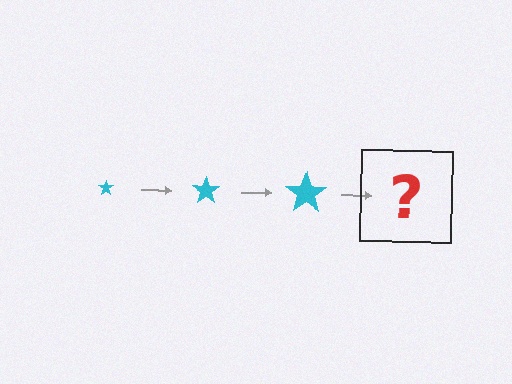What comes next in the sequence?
The next element should be a cyan star, larger than the previous one.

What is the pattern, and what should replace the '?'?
The pattern is that the star gets progressively larger each step. The '?' should be a cyan star, larger than the previous one.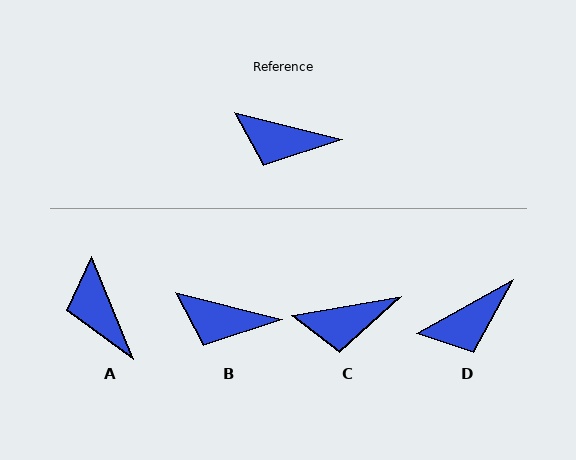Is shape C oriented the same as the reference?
No, it is off by about 24 degrees.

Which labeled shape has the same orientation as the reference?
B.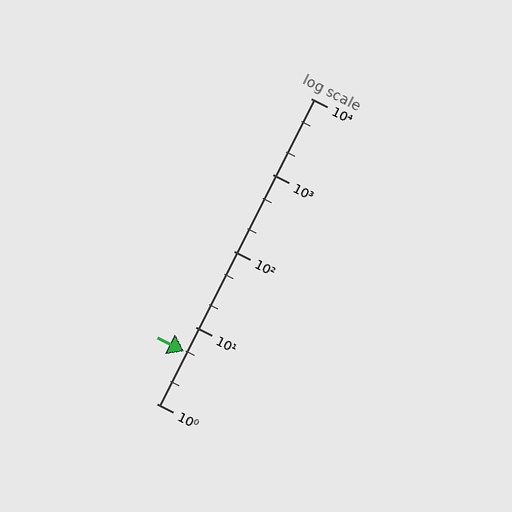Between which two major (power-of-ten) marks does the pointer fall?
The pointer is between 1 and 10.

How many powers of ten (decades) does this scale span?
The scale spans 4 decades, from 1 to 10000.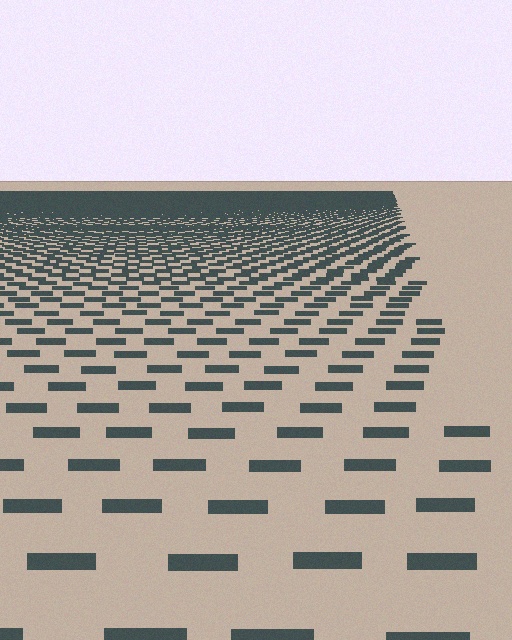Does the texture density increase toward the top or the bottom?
Density increases toward the top.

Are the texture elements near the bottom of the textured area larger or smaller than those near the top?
Larger. Near the bottom, elements are closer to the viewer and appear at a bigger on-screen size.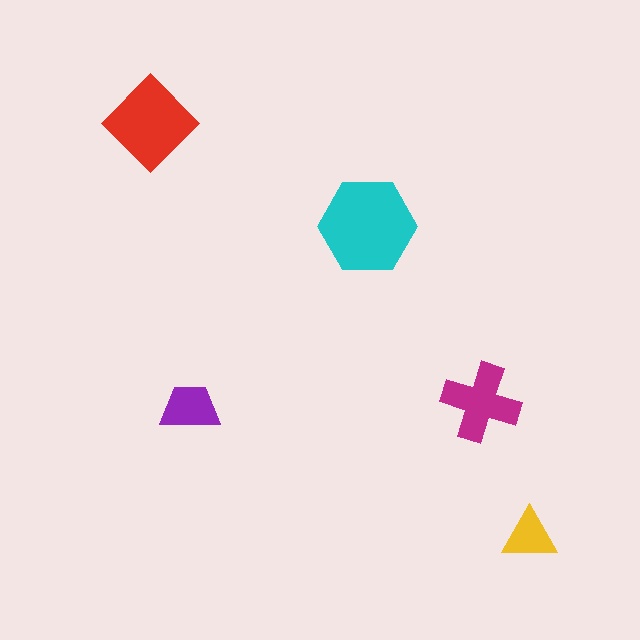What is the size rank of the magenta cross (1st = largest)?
3rd.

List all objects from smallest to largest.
The yellow triangle, the purple trapezoid, the magenta cross, the red diamond, the cyan hexagon.